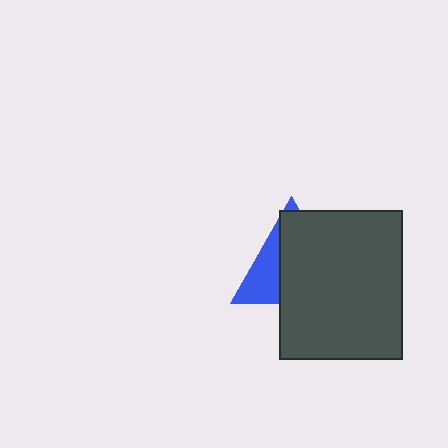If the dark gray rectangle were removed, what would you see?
You would see the complete blue triangle.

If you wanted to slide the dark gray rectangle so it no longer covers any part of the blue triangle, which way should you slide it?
Slide it right — that is the most direct way to separate the two shapes.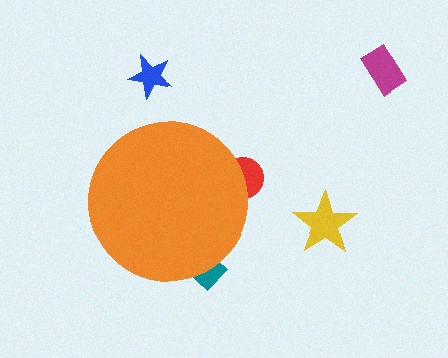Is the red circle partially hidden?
Yes, the red circle is partially hidden behind the orange circle.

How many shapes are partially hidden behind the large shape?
2 shapes are partially hidden.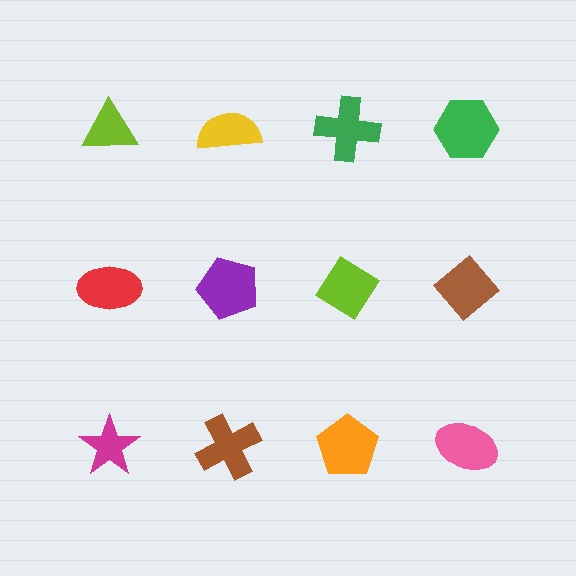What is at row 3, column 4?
A pink ellipse.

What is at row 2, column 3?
A lime diamond.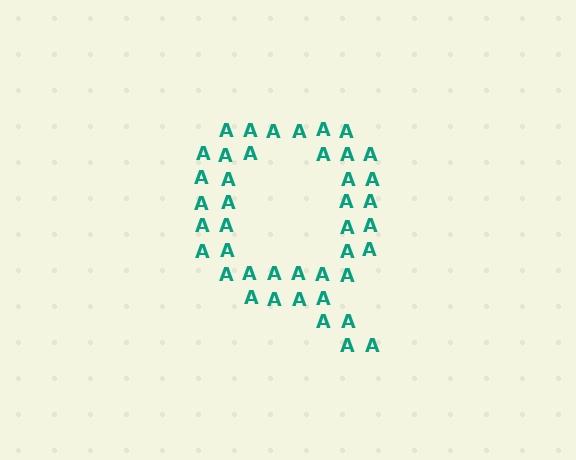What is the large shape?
The large shape is the letter Q.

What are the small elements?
The small elements are letter A's.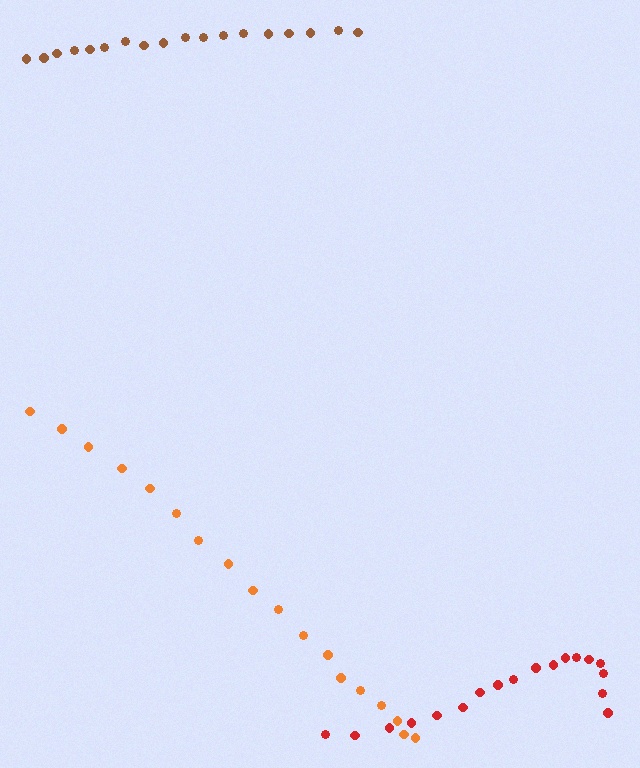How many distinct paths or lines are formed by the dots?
There are 3 distinct paths.